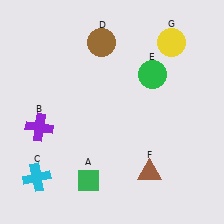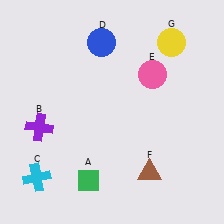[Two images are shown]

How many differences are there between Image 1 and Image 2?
There are 2 differences between the two images.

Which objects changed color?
D changed from brown to blue. E changed from green to pink.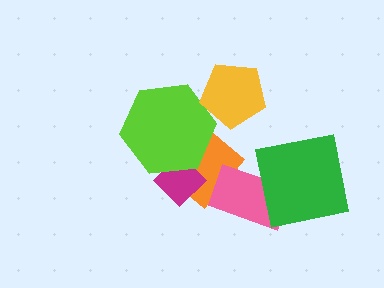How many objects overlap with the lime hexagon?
3 objects overlap with the lime hexagon.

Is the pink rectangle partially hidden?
Yes, it is partially covered by another shape.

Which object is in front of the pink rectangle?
The green square is in front of the pink rectangle.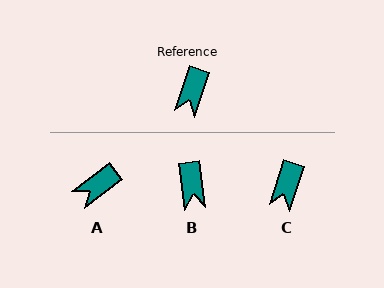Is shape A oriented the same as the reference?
No, it is off by about 35 degrees.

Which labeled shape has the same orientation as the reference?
C.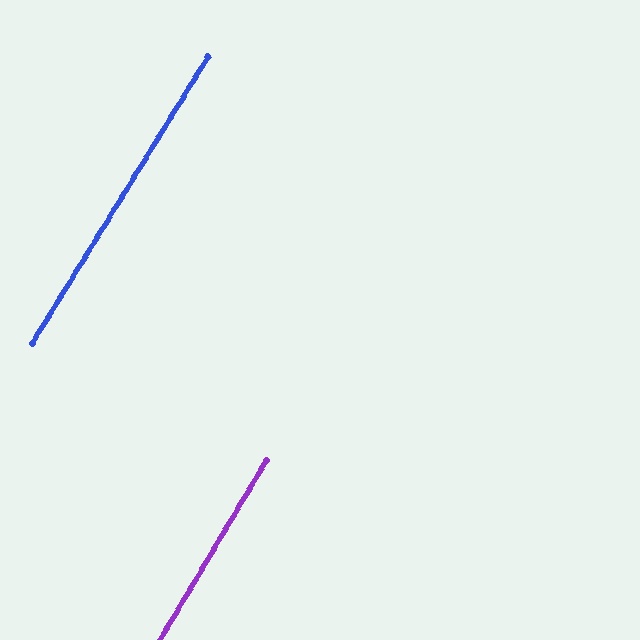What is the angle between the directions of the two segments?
Approximately 1 degree.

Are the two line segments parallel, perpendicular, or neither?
Parallel — their directions differ by only 0.8°.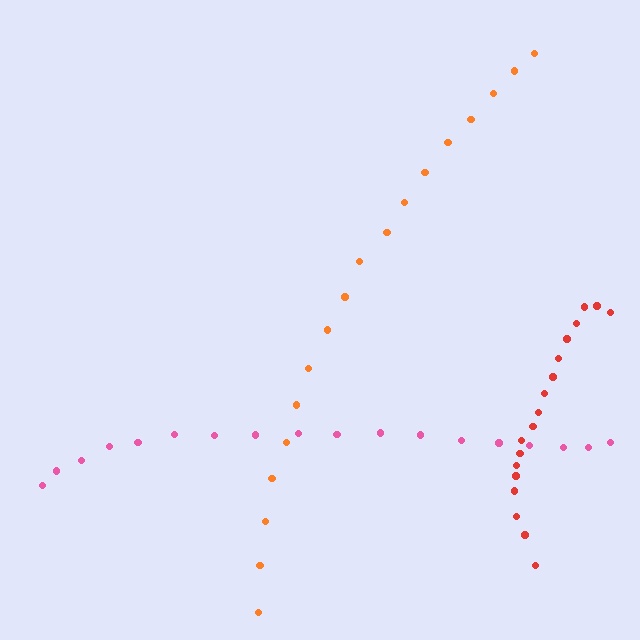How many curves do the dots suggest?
There are 3 distinct paths.